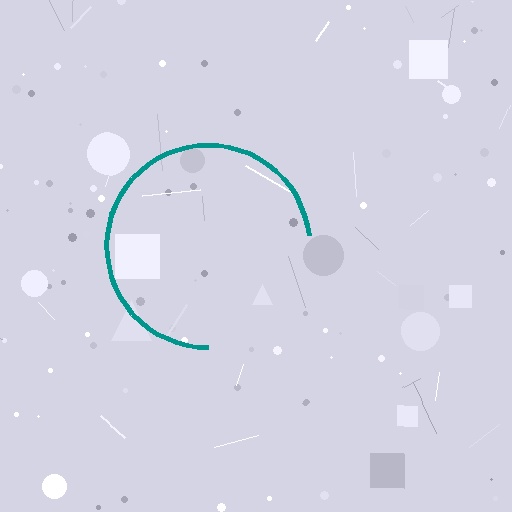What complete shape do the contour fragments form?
The contour fragments form a circle.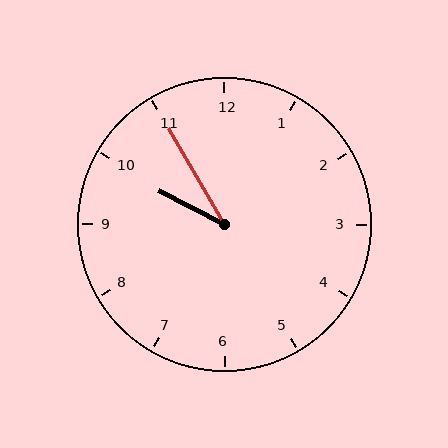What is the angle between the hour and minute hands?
Approximately 32 degrees.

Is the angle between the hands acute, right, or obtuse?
It is acute.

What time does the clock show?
9:55.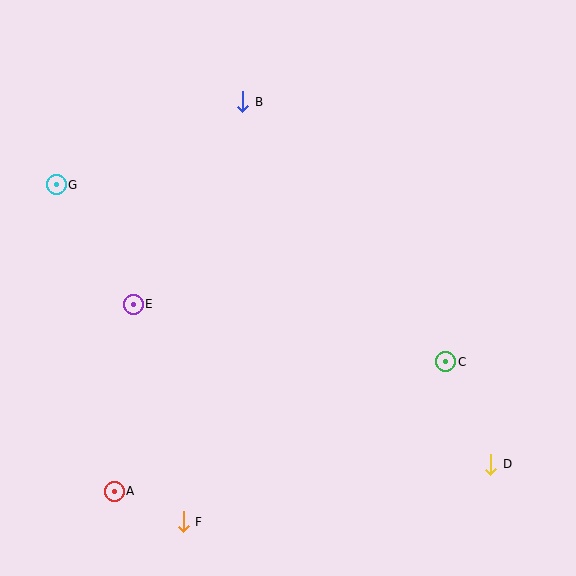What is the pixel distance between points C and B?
The distance between C and B is 330 pixels.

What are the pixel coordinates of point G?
Point G is at (56, 185).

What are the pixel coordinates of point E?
Point E is at (133, 304).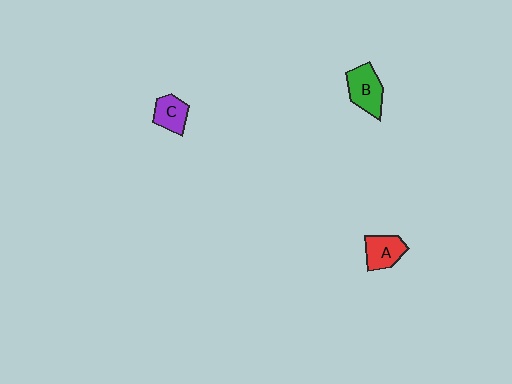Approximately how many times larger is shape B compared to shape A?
Approximately 1.2 times.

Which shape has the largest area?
Shape B (green).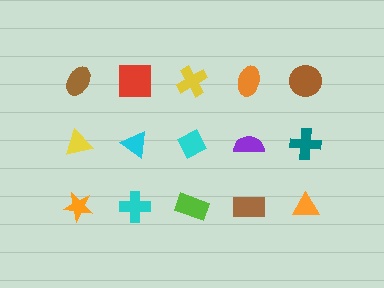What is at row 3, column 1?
An orange star.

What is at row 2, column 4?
A purple semicircle.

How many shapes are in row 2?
5 shapes.